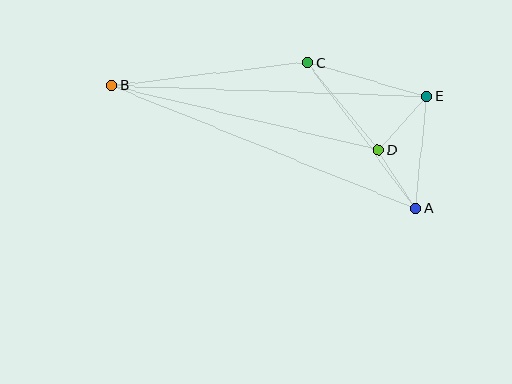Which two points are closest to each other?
Points A and D are closest to each other.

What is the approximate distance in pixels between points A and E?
The distance between A and E is approximately 113 pixels.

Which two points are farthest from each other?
Points A and B are farthest from each other.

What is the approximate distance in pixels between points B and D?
The distance between B and D is approximately 274 pixels.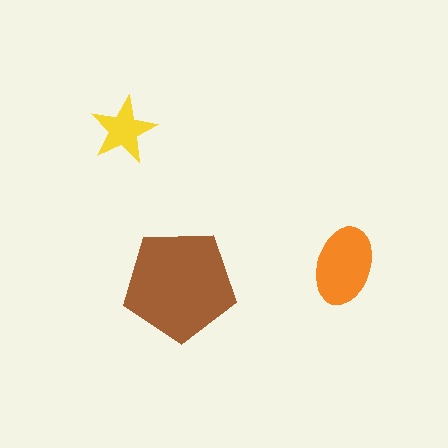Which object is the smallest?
The yellow star.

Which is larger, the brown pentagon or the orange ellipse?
The brown pentagon.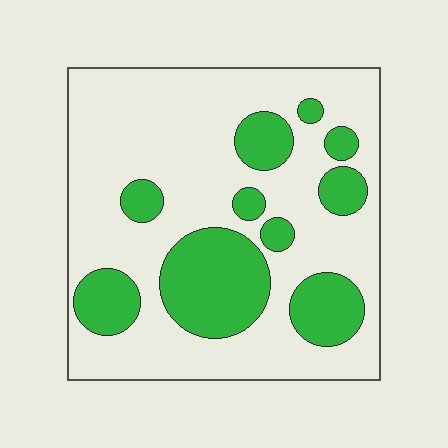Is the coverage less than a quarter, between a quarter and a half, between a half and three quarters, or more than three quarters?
Between a quarter and a half.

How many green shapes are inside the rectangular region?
10.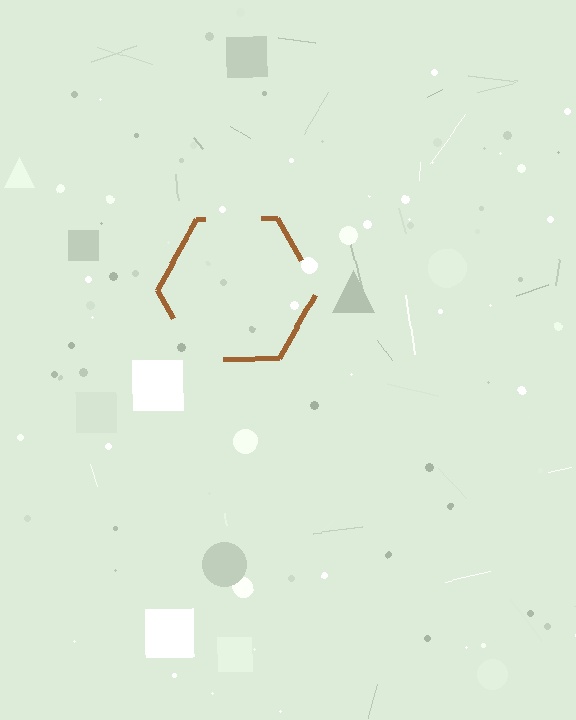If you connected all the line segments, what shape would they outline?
They would outline a hexagon.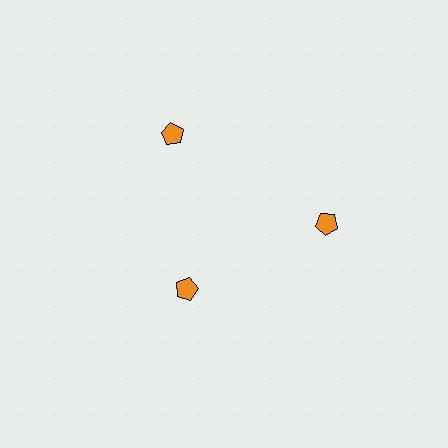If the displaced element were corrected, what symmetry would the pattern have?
It would have 3-fold rotational symmetry — the pattern would map onto itself every 120 degrees.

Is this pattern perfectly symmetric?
No. The 3 orange pentagons are arranged in a ring, but one element near the 7 o'clock position is pulled inward toward the center, breaking the 3-fold rotational symmetry.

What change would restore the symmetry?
The symmetry would be restored by moving it outward, back onto the ring so that all 3 pentagons sit at equal angles and equal distance from the center.